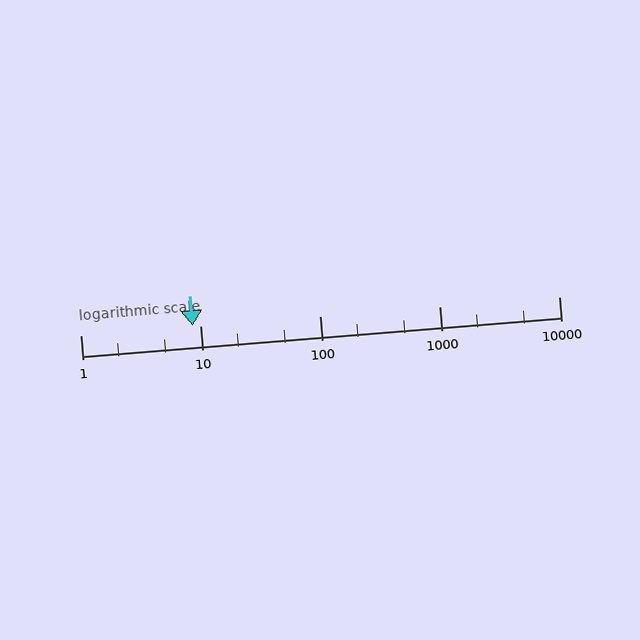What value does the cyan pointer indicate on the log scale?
The pointer indicates approximately 8.7.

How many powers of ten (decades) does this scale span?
The scale spans 4 decades, from 1 to 10000.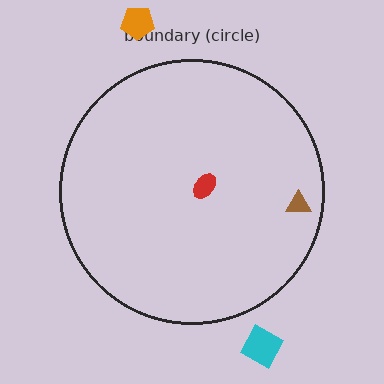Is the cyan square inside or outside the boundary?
Outside.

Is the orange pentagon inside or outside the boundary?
Outside.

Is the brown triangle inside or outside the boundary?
Inside.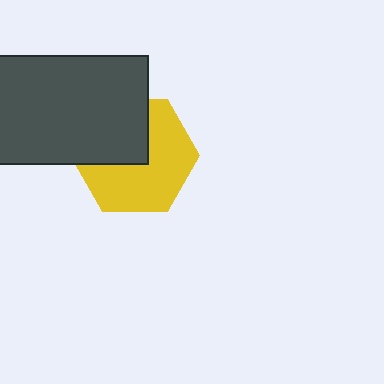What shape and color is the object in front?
The object in front is a dark gray rectangle.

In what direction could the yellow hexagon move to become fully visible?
The yellow hexagon could move toward the lower-right. That would shift it out from behind the dark gray rectangle entirely.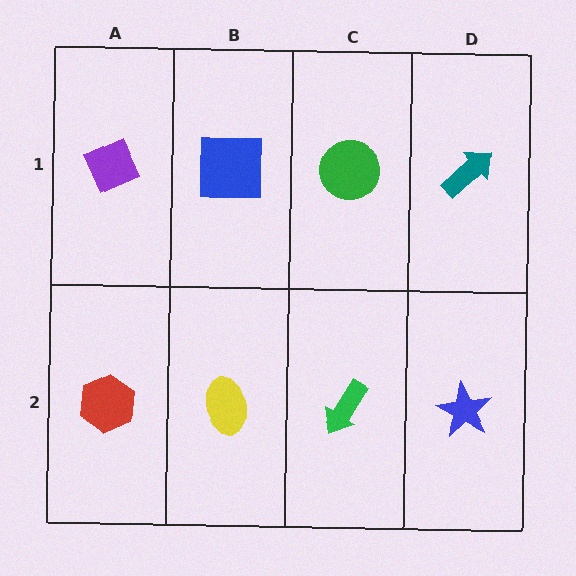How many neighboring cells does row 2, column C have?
3.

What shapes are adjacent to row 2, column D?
A teal arrow (row 1, column D), a green arrow (row 2, column C).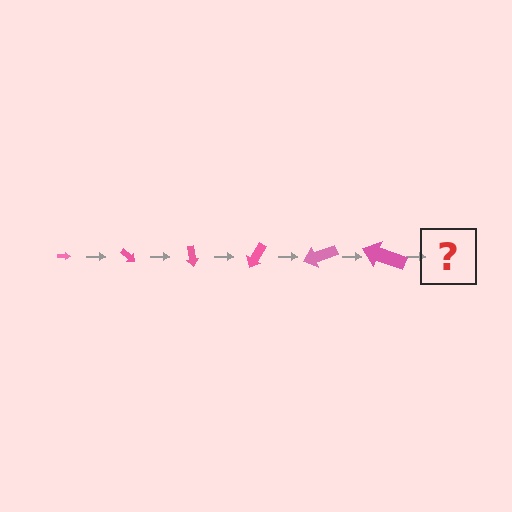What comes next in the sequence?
The next element should be an arrow, larger than the previous one and rotated 240 degrees from the start.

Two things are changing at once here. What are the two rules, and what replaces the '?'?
The two rules are that the arrow grows larger each step and it rotates 40 degrees each step. The '?' should be an arrow, larger than the previous one and rotated 240 degrees from the start.